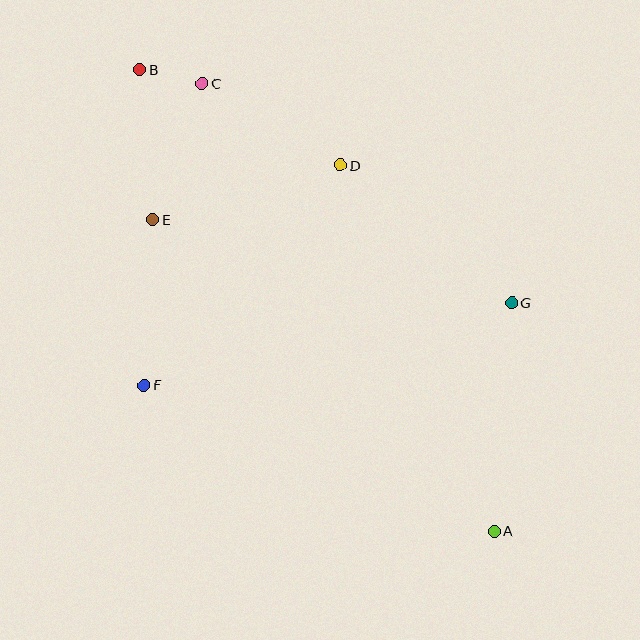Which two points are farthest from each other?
Points A and B are farthest from each other.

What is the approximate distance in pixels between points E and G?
The distance between E and G is approximately 368 pixels.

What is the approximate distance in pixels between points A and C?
The distance between A and C is approximately 535 pixels.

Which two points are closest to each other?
Points B and C are closest to each other.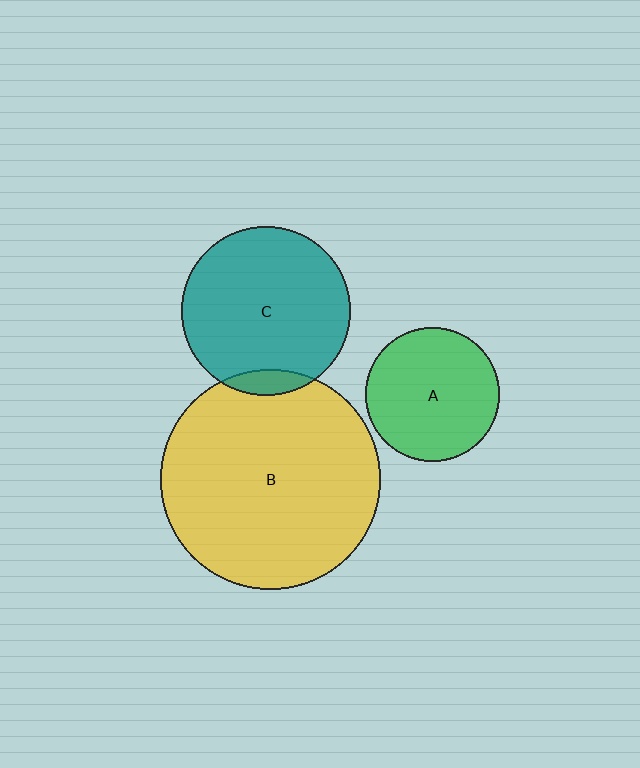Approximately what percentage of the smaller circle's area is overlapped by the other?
Approximately 5%.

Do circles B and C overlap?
Yes.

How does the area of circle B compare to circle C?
Approximately 1.7 times.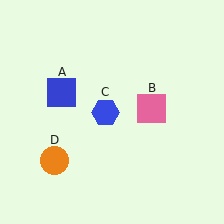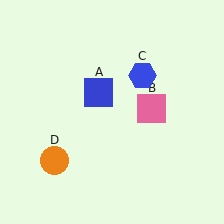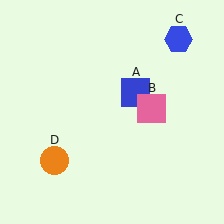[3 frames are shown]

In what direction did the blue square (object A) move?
The blue square (object A) moved right.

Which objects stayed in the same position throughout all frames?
Pink square (object B) and orange circle (object D) remained stationary.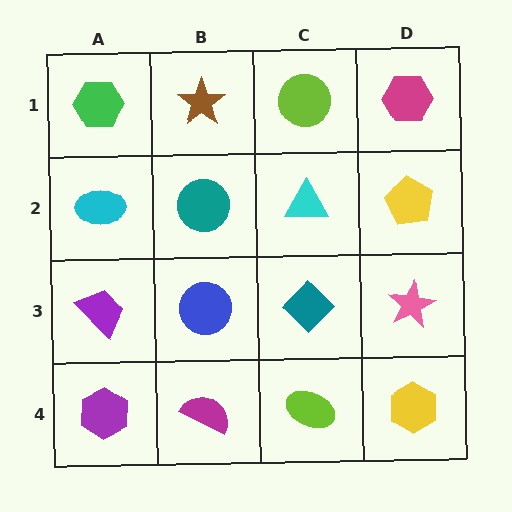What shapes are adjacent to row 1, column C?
A cyan triangle (row 2, column C), a brown star (row 1, column B), a magenta hexagon (row 1, column D).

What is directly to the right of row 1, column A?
A brown star.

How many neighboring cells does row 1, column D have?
2.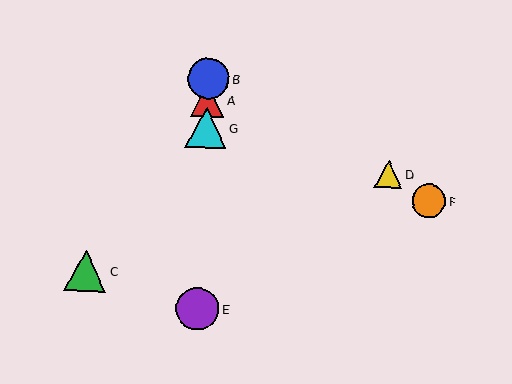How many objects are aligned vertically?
4 objects (A, B, E, G) are aligned vertically.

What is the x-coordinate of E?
Object E is at x≈197.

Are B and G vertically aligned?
Yes, both are at x≈209.